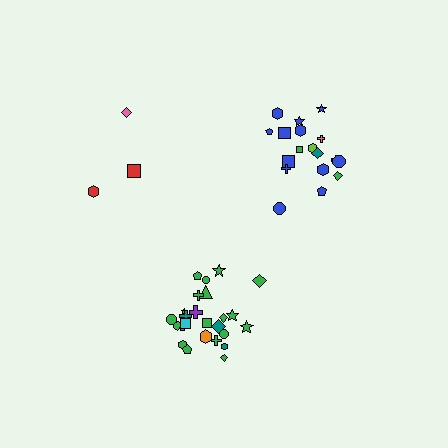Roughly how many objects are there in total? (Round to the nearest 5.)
Roughly 45 objects in total.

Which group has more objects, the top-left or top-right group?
The top-right group.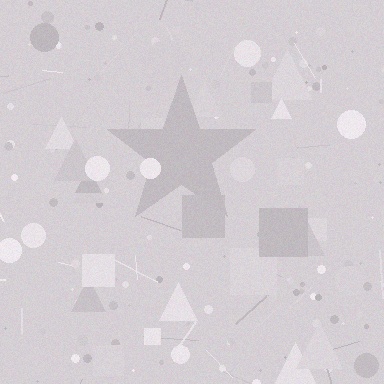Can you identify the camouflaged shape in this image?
The camouflaged shape is a star.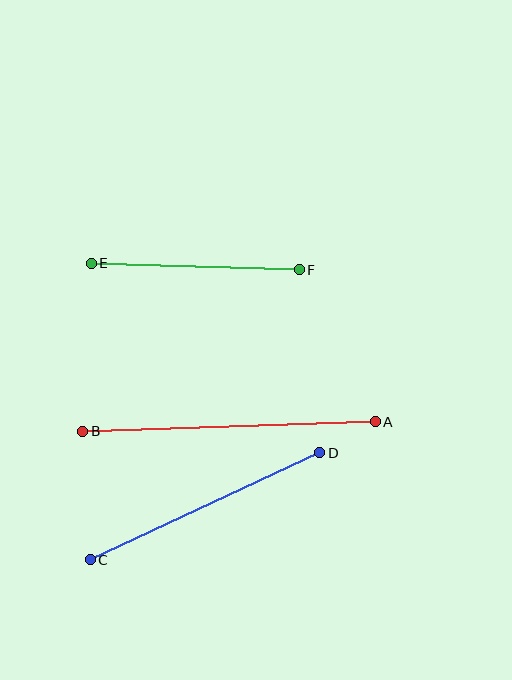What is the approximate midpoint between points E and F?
The midpoint is at approximately (195, 267) pixels.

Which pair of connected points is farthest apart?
Points A and B are farthest apart.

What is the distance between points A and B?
The distance is approximately 292 pixels.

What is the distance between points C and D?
The distance is approximately 253 pixels.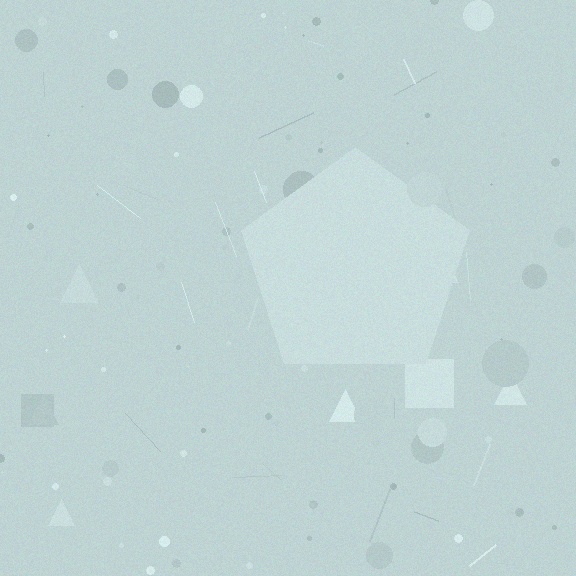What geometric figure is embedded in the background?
A pentagon is embedded in the background.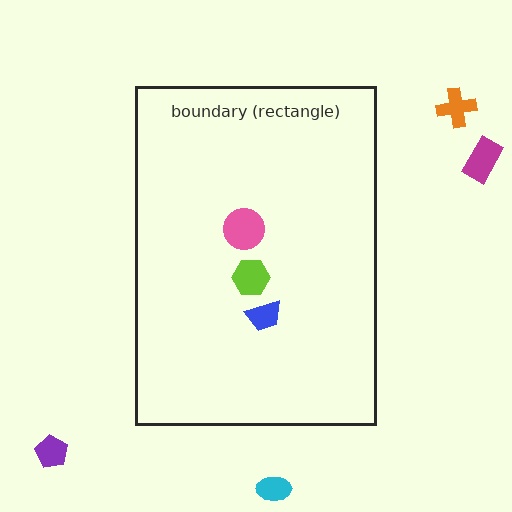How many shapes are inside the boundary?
3 inside, 4 outside.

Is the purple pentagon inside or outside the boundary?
Outside.